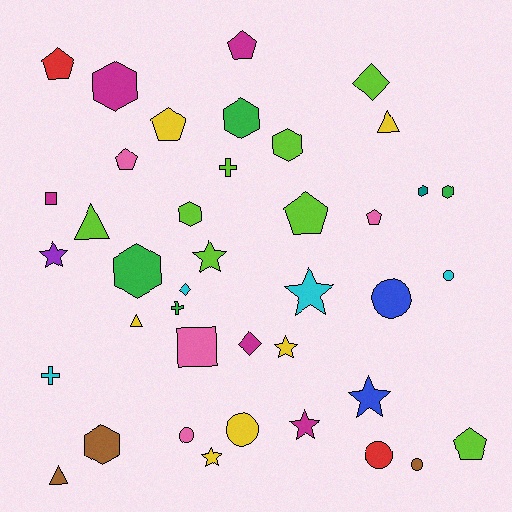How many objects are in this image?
There are 40 objects.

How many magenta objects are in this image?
There are 5 magenta objects.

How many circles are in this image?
There are 6 circles.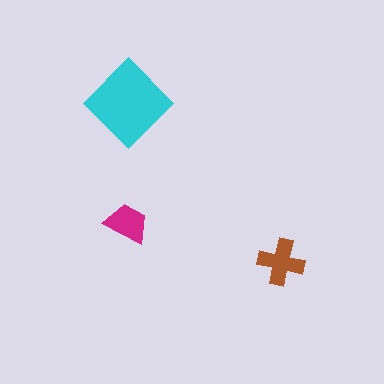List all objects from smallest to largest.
The magenta trapezoid, the brown cross, the cyan diamond.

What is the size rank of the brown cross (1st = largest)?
2nd.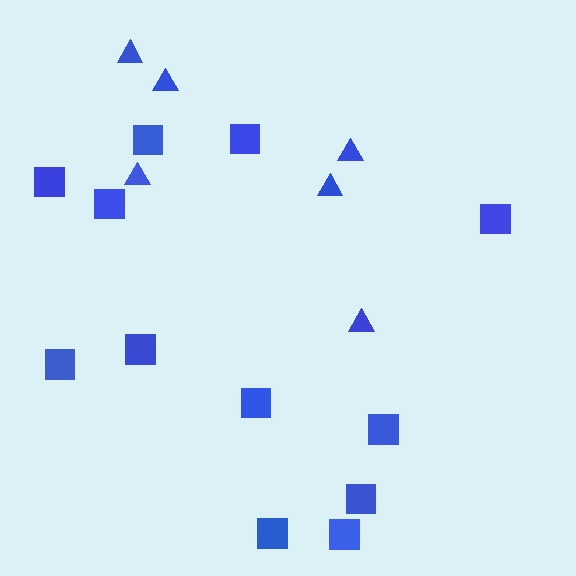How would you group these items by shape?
There are 2 groups: one group of triangles (6) and one group of squares (12).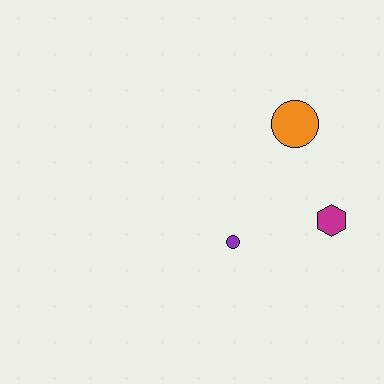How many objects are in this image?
There are 3 objects.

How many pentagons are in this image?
There are no pentagons.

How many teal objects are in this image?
There are no teal objects.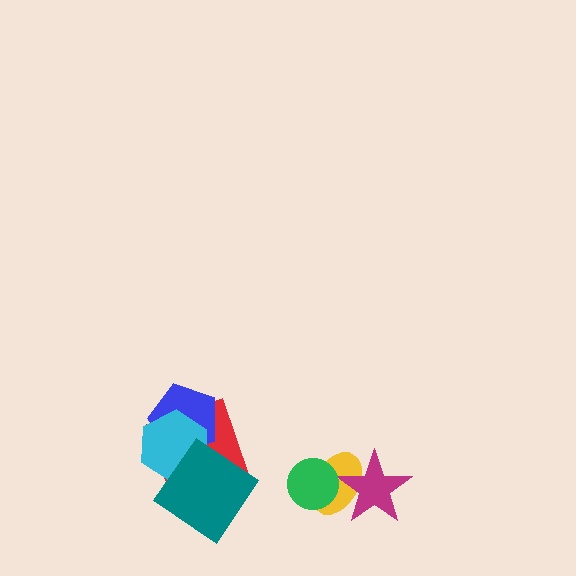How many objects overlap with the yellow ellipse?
2 objects overlap with the yellow ellipse.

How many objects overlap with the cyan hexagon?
3 objects overlap with the cyan hexagon.